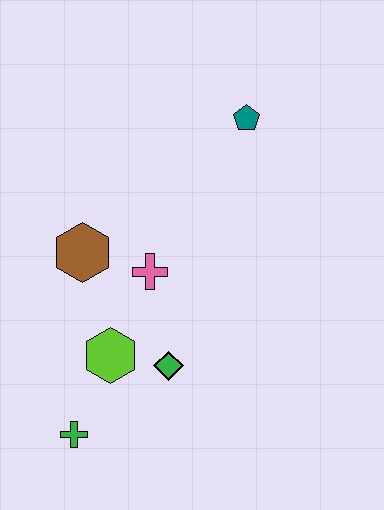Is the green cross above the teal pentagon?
No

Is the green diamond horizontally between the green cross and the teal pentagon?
Yes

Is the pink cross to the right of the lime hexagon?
Yes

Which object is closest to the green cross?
The lime hexagon is closest to the green cross.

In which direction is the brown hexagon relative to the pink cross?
The brown hexagon is to the left of the pink cross.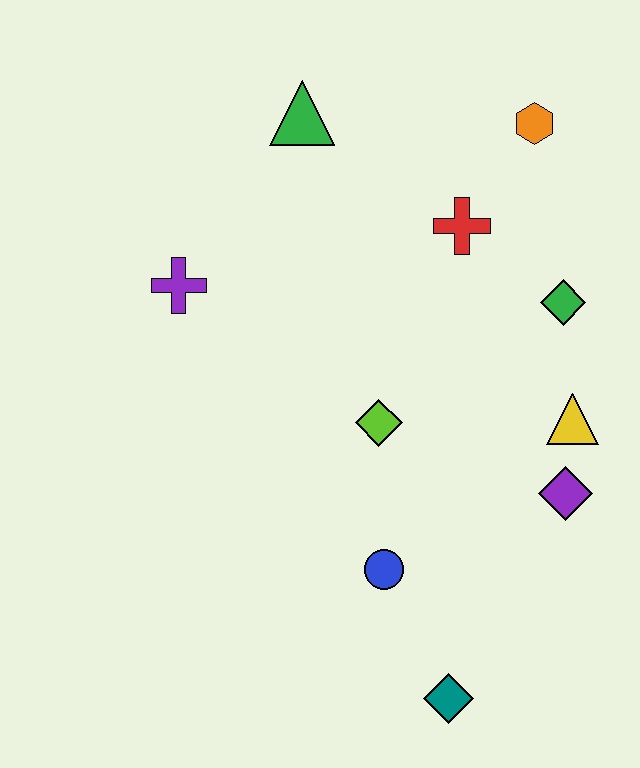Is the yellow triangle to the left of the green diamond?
No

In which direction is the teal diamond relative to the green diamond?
The teal diamond is below the green diamond.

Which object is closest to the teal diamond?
The blue circle is closest to the teal diamond.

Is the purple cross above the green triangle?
No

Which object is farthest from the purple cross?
The teal diamond is farthest from the purple cross.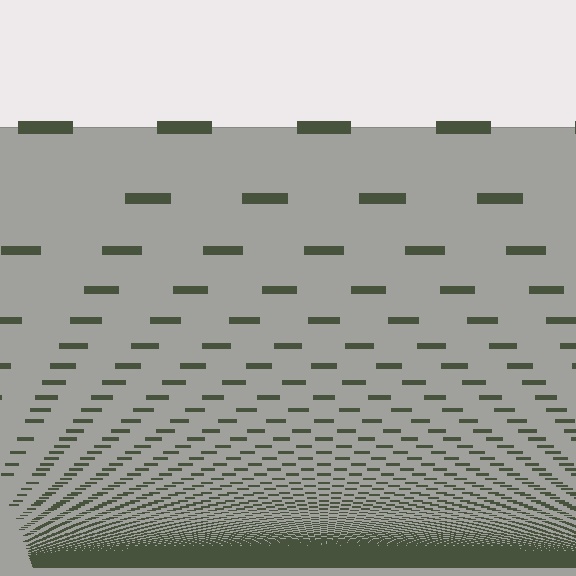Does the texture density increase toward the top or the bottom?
Density increases toward the bottom.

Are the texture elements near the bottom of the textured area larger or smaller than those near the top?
Smaller. The gradient is inverted — elements near the bottom are smaller and denser.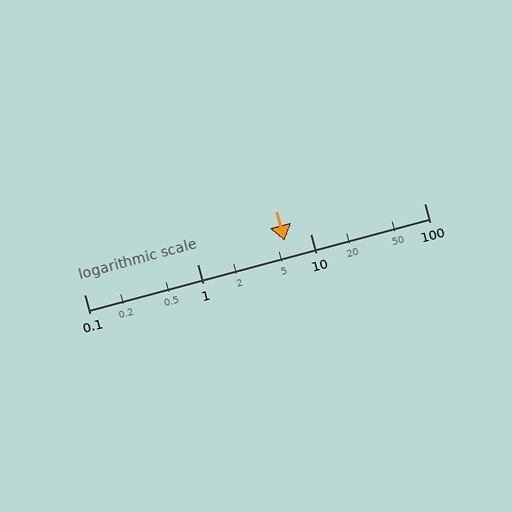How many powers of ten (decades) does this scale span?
The scale spans 3 decades, from 0.1 to 100.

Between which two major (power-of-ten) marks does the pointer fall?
The pointer is between 1 and 10.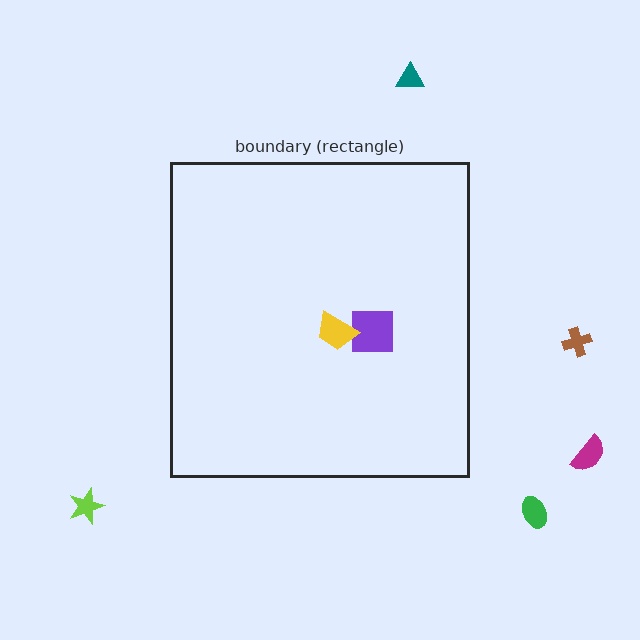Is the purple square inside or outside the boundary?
Inside.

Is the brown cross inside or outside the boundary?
Outside.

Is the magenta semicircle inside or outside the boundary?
Outside.